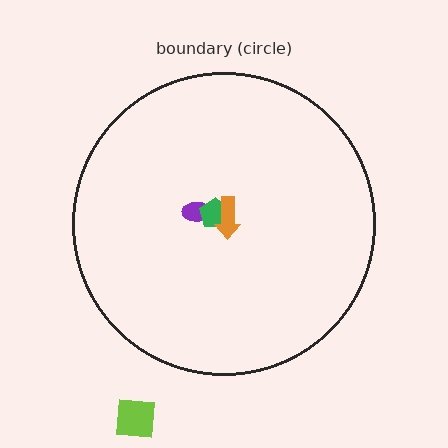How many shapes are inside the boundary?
3 inside, 1 outside.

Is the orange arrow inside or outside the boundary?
Inside.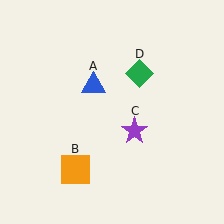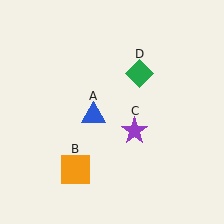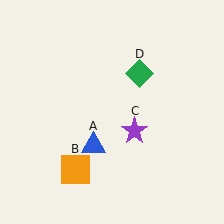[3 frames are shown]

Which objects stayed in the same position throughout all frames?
Orange square (object B) and purple star (object C) and green diamond (object D) remained stationary.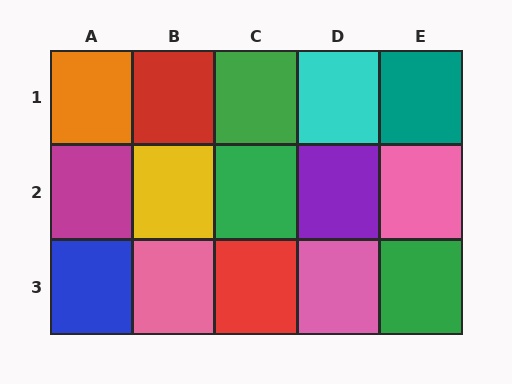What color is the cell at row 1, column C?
Green.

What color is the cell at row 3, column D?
Pink.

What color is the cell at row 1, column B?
Red.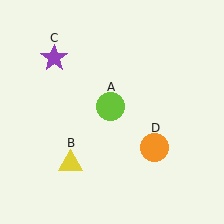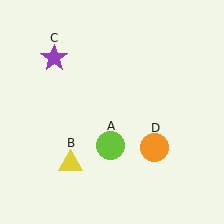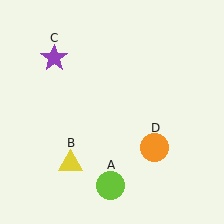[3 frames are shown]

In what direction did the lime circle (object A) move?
The lime circle (object A) moved down.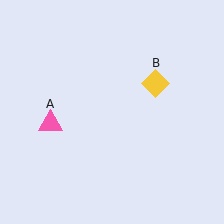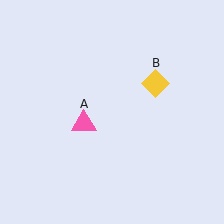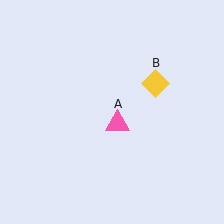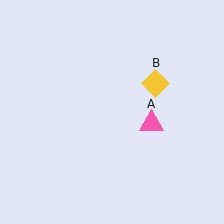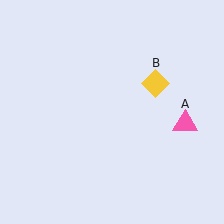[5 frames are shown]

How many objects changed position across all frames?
1 object changed position: pink triangle (object A).